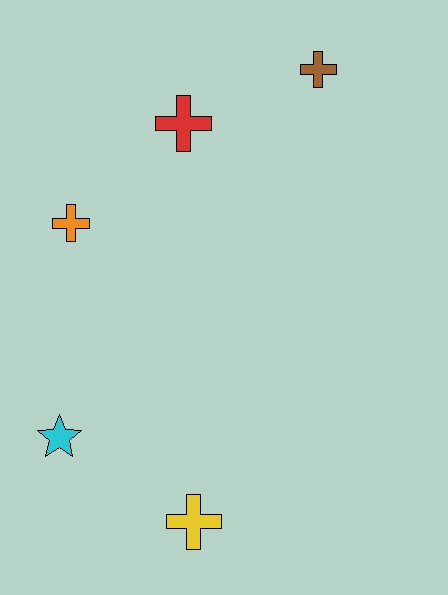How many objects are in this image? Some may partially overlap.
There are 5 objects.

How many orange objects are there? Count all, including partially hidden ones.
There is 1 orange object.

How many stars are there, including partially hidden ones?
There is 1 star.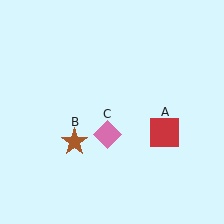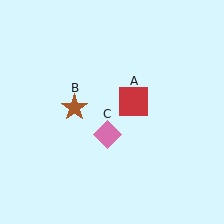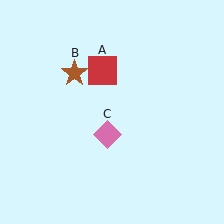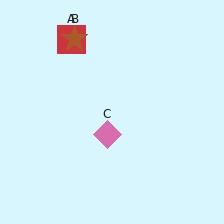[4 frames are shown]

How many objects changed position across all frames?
2 objects changed position: red square (object A), brown star (object B).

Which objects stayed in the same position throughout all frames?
Pink diamond (object C) remained stationary.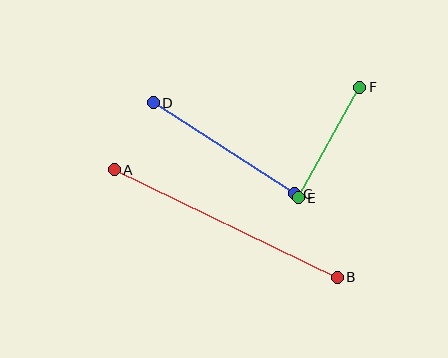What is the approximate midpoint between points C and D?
The midpoint is at approximately (224, 148) pixels.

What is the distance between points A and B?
The distance is approximately 247 pixels.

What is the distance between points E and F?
The distance is approximately 127 pixels.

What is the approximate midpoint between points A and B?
The midpoint is at approximately (226, 224) pixels.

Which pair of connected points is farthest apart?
Points A and B are farthest apart.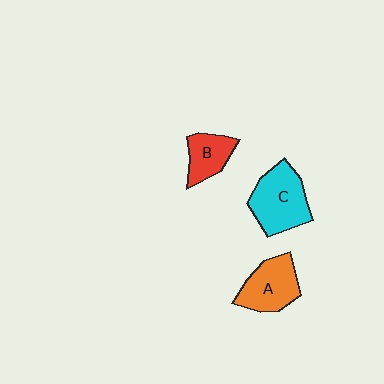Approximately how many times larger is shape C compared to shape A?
Approximately 1.2 times.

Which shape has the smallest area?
Shape B (red).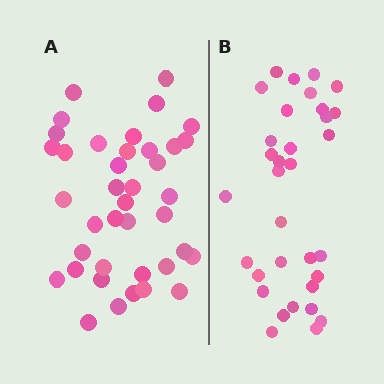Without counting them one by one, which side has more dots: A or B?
Region A (the left region) has more dots.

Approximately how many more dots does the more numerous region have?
Region A has about 6 more dots than region B.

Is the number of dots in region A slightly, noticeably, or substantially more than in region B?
Region A has only slightly more — the two regions are fairly close. The ratio is roughly 1.2 to 1.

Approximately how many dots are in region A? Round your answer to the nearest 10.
About 40 dots. (The exact count is 39, which rounds to 40.)